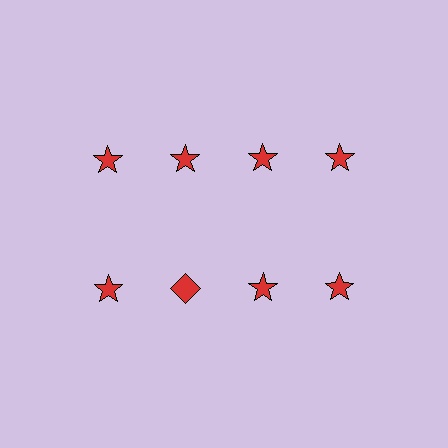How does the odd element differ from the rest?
It has a different shape: diamond instead of star.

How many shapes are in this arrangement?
There are 8 shapes arranged in a grid pattern.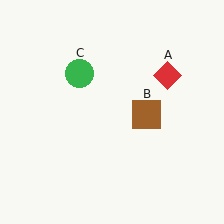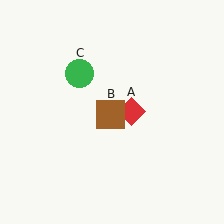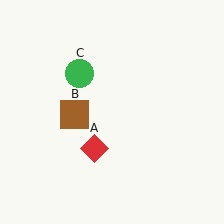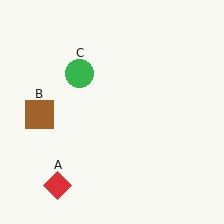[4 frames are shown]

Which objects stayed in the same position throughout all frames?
Green circle (object C) remained stationary.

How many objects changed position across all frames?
2 objects changed position: red diamond (object A), brown square (object B).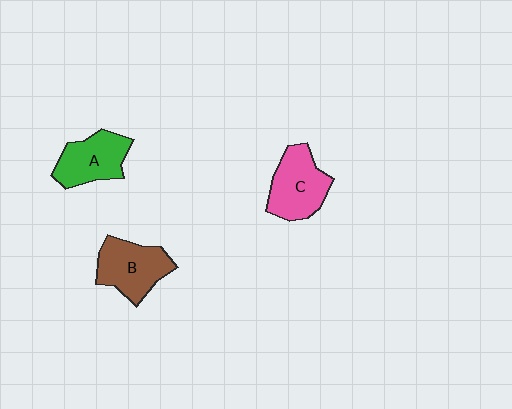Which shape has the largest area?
Shape C (pink).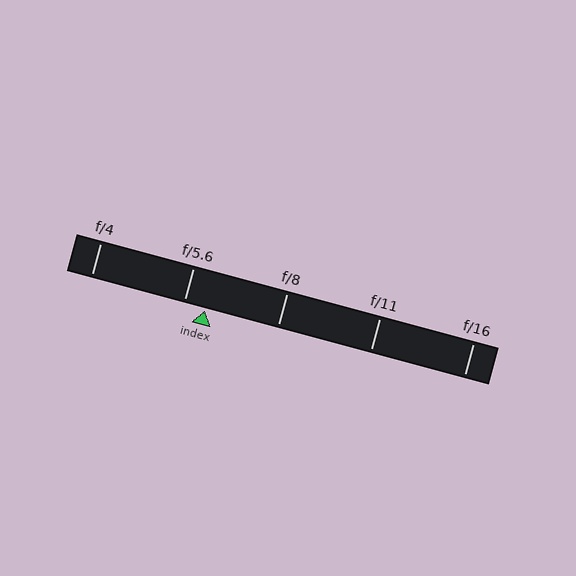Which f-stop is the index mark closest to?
The index mark is closest to f/5.6.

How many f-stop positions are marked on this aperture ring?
There are 5 f-stop positions marked.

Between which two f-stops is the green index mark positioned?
The index mark is between f/5.6 and f/8.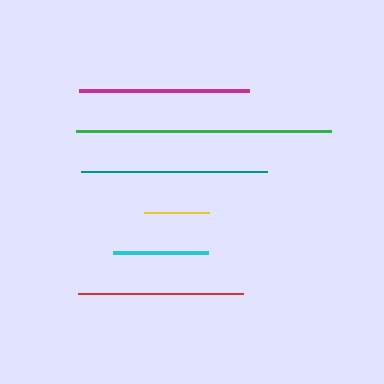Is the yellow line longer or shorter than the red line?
The red line is longer than the yellow line.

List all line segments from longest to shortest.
From longest to shortest: green, teal, magenta, red, cyan, yellow.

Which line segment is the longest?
The green line is the longest at approximately 255 pixels.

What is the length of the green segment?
The green segment is approximately 255 pixels long.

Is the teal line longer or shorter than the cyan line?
The teal line is longer than the cyan line.